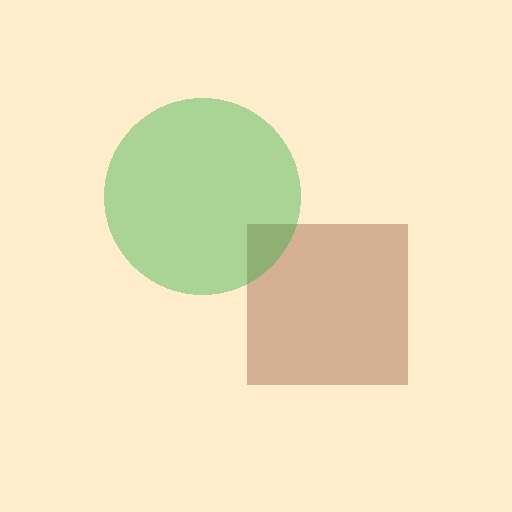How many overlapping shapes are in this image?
There are 2 overlapping shapes in the image.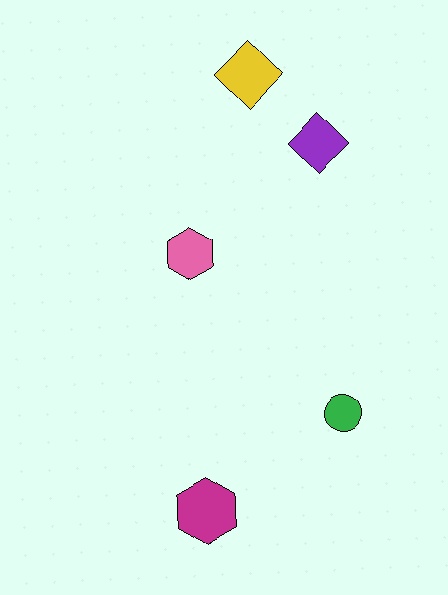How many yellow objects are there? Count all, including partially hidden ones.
There is 1 yellow object.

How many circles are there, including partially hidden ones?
There is 1 circle.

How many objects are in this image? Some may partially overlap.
There are 5 objects.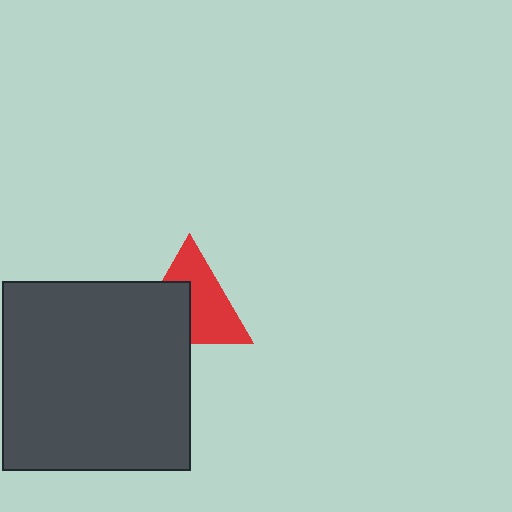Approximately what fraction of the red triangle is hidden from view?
Roughly 42% of the red triangle is hidden behind the dark gray square.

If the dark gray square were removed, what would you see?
You would see the complete red triangle.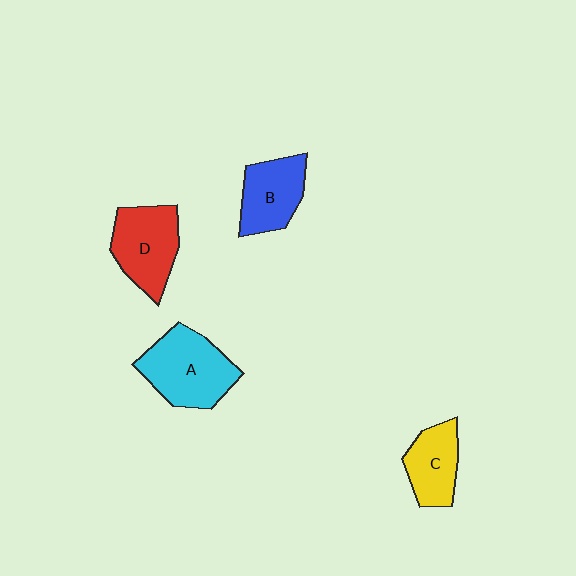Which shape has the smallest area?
Shape C (yellow).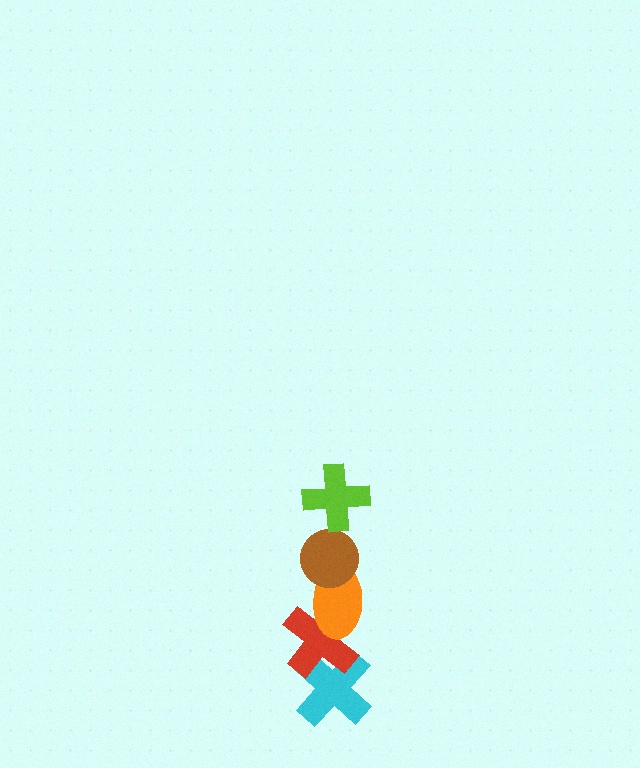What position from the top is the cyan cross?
The cyan cross is 5th from the top.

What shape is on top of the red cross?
The orange ellipse is on top of the red cross.